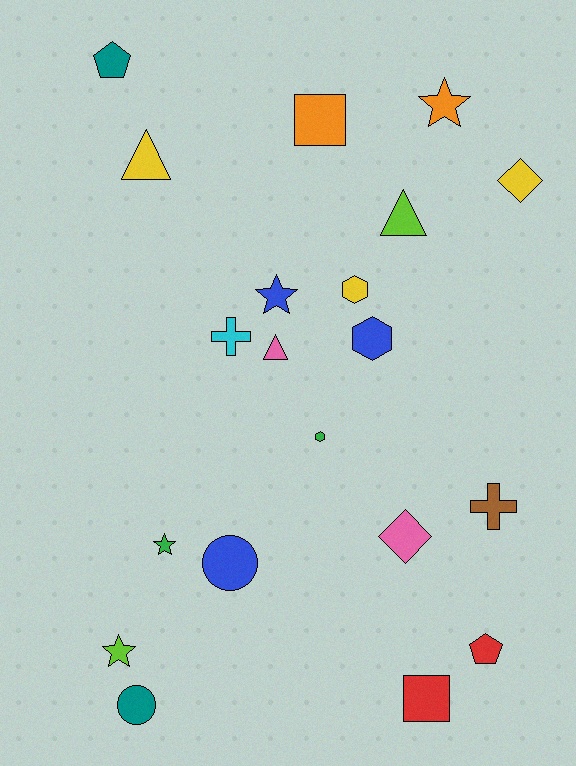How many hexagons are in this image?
There are 3 hexagons.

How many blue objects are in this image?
There are 3 blue objects.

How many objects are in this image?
There are 20 objects.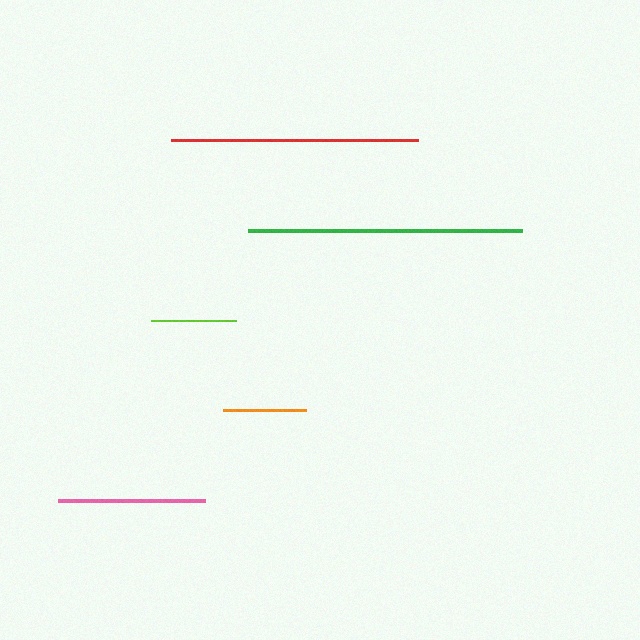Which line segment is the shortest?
The orange line is the shortest at approximately 83 pixels.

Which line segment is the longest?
The green line is the longest at approximately 274 pixels.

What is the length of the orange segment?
The orange segment is approximately 83 pixels long.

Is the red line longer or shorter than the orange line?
The red line is longer than the orange line.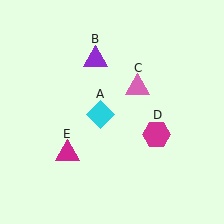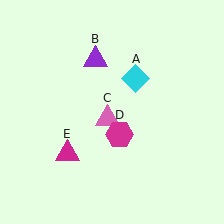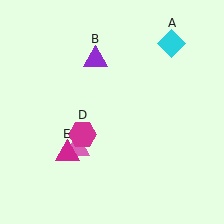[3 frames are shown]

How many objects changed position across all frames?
3 objects changed position: cyan diamond (object A), pink triangle (object C), magenta hexagon (object D).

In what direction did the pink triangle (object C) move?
The pink triangle (object C) moved down and to the left.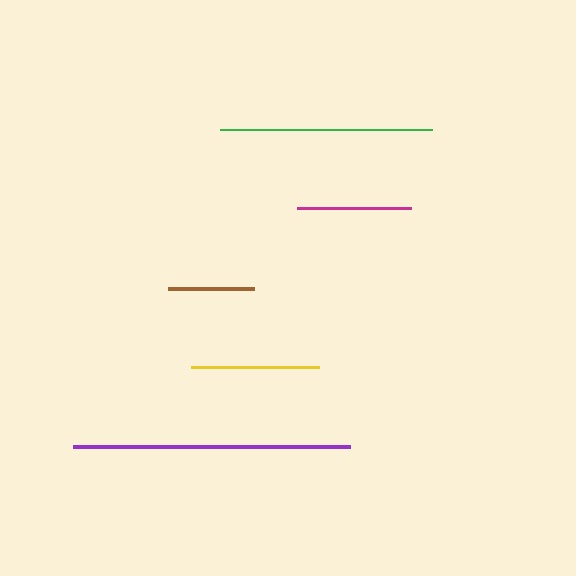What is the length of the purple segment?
The purple segment is approximately 277 pixels long.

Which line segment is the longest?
The purple line is the longest at approximately 277 pixels.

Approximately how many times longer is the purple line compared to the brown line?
The purple line is approximately 3.2 times the length of the brown line.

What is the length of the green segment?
The green segment is approximately 212 pixels long.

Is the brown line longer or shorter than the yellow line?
The yellow line is longer than the brown line.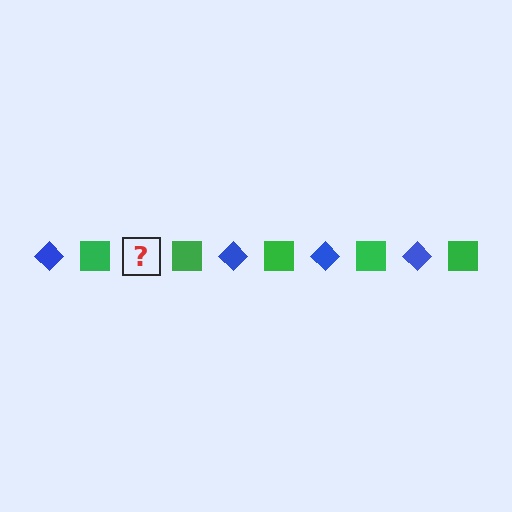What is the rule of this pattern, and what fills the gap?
The rule is that the pattern alternates between blue diamond and green square. The gap should be filled with a blue diamond.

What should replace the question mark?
The question mark should be replaced with a blue diamond.